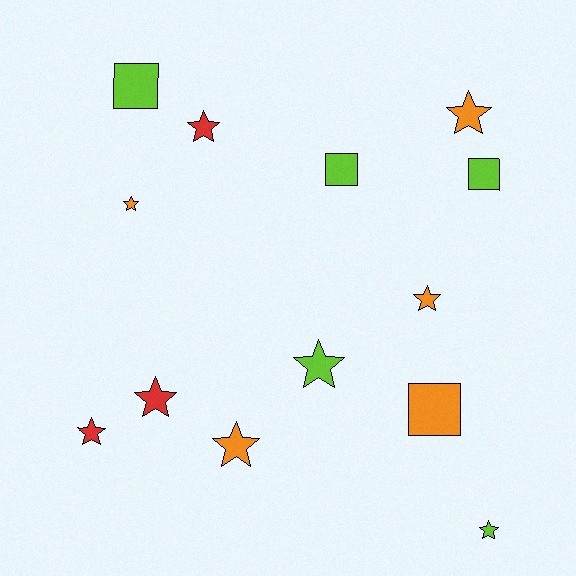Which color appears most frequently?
Lime, with 5 objects.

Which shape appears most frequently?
Star, with 9 objects.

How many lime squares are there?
There are 3 lime squares.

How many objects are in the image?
There are 13 objects.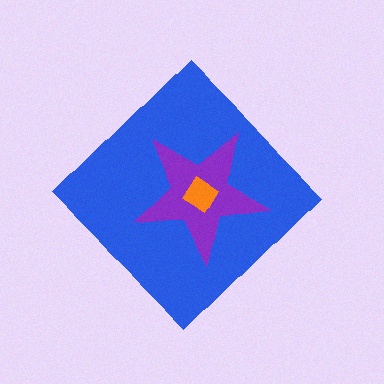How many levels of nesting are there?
3.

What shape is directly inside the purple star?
The orange diamond.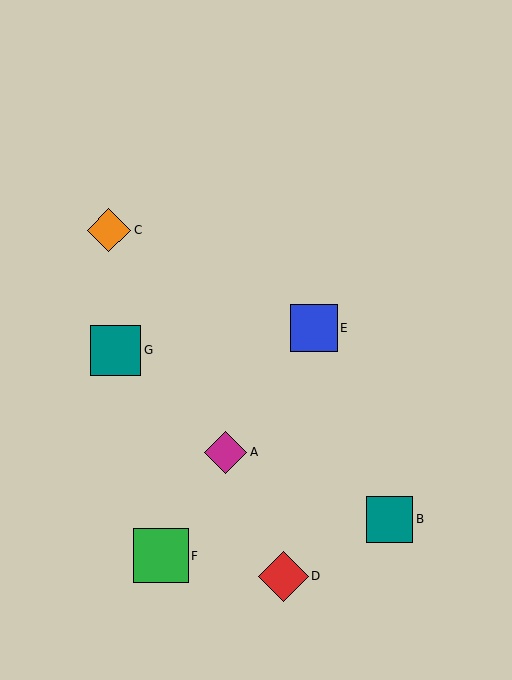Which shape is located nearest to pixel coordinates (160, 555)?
The green square (labeled F) at (161, 556) is nearest to that location.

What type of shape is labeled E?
Shape E is a blue square.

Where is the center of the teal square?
The center of the teal square is at (116, 350).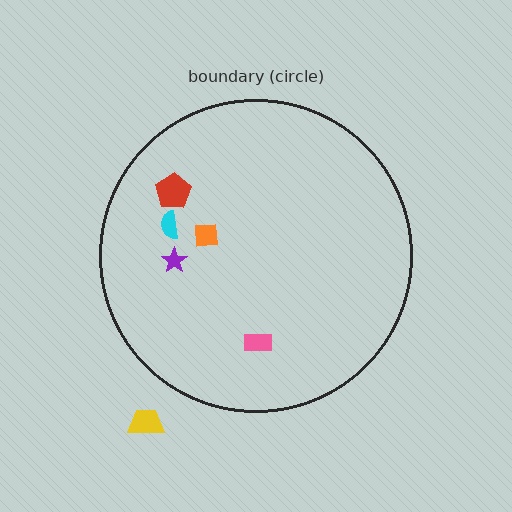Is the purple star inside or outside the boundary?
Inside.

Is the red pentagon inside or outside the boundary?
Inside.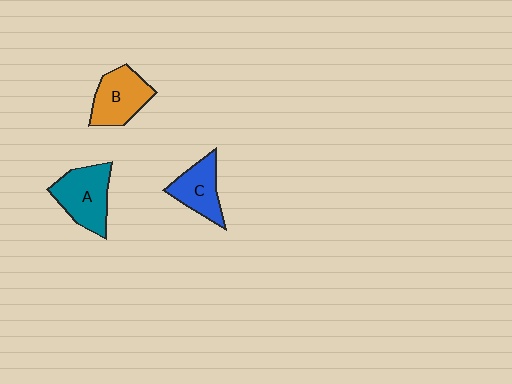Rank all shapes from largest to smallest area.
From largest to smallest: A (teal), B (orange), C (blue).